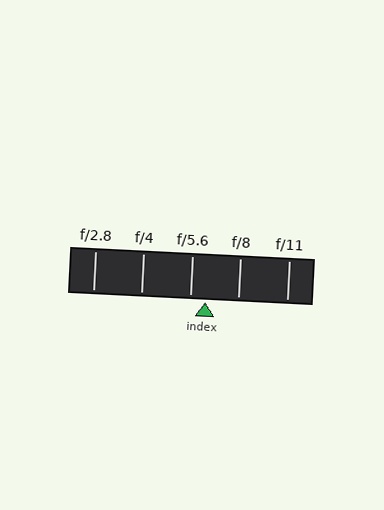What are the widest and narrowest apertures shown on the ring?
The widest aperture shown is f/2.8 and the narrowest is f/11.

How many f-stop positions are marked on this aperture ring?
There are 5 f-stop positions marked.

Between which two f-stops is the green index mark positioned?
The index mark is between f/5.6 and f/8.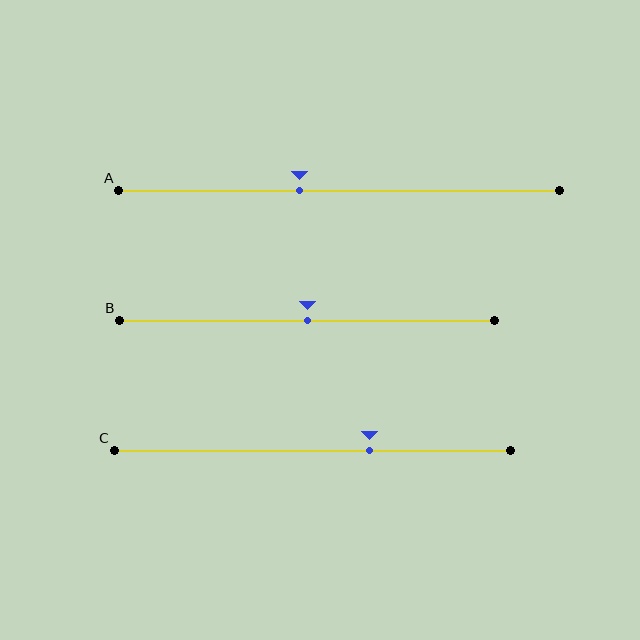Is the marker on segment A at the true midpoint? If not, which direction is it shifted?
No, the marker on segment A is shifted to the left by about 9% of the segment length.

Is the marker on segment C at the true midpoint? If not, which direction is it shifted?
No, the marker on segment C is shifted to the right by about 14% of the segment length.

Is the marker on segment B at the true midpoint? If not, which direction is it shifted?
Yes, the marker on segment B is at the true midpoint.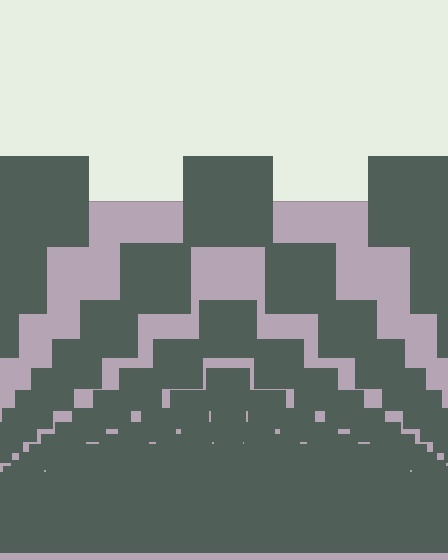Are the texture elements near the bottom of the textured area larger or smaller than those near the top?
Smaller. The gradient is inverted — elements near the bottom are smaller and denser.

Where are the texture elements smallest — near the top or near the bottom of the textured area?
Near the bottom.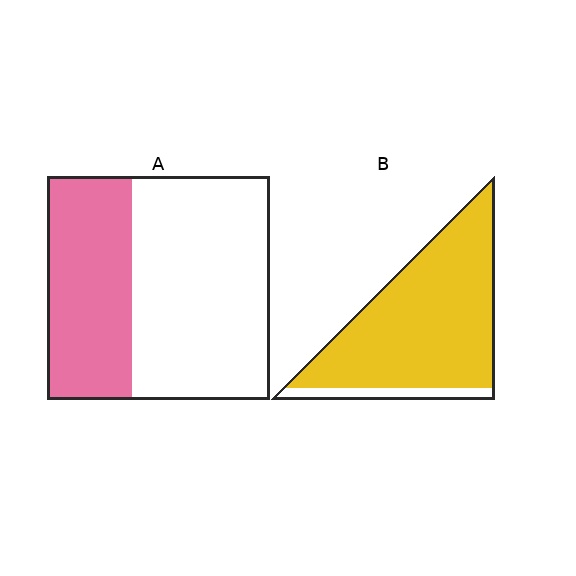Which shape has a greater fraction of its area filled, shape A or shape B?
Shape B.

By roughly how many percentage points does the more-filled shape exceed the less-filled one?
By roughly 50 percentage points (B over A).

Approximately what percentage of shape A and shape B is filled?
A is approximately 40% and B is approximately 90%.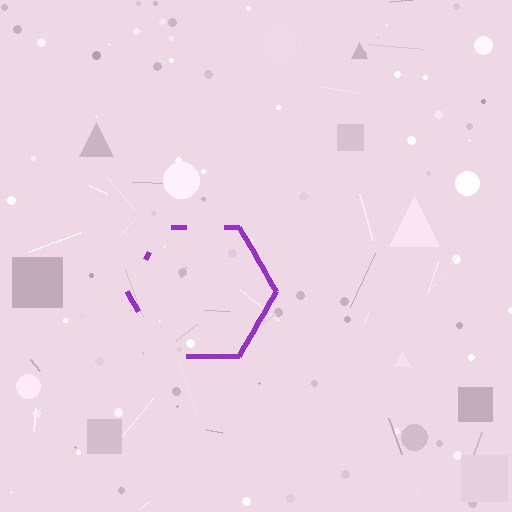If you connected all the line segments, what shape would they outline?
They would outline a hexagon.